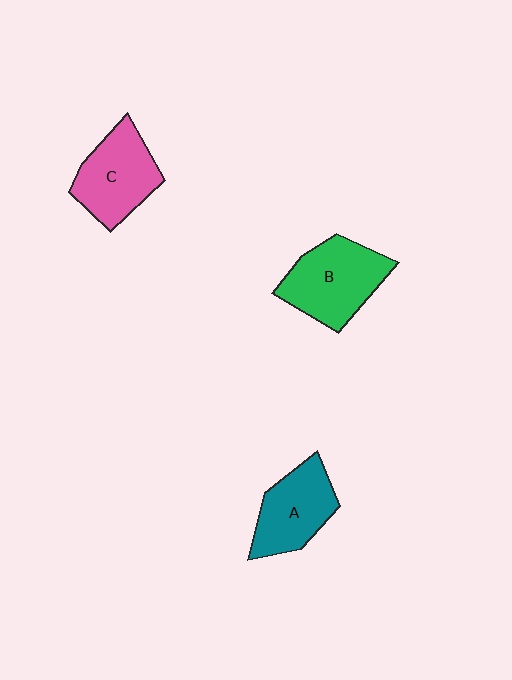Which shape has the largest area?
Shape B (green).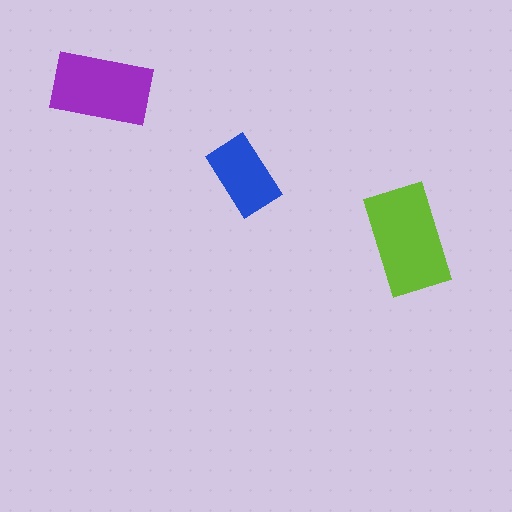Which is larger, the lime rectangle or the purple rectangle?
The lime one.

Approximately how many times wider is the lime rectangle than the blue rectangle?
About 1.5 times wider.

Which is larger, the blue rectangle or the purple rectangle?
The purple one.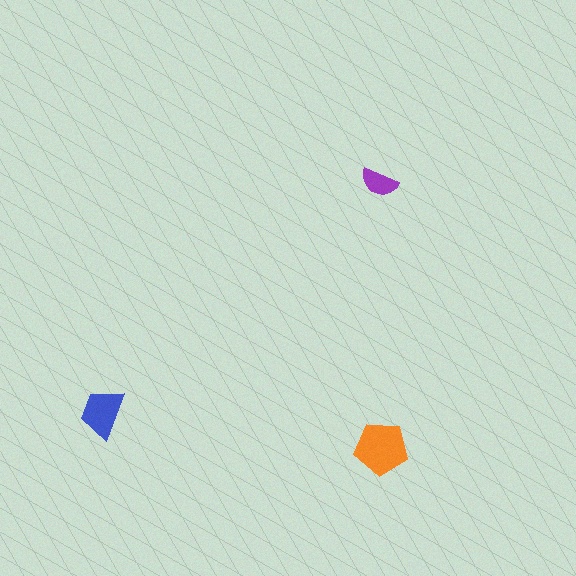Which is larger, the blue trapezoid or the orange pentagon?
The orange pentagon.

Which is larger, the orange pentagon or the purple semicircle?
The orange pentagon.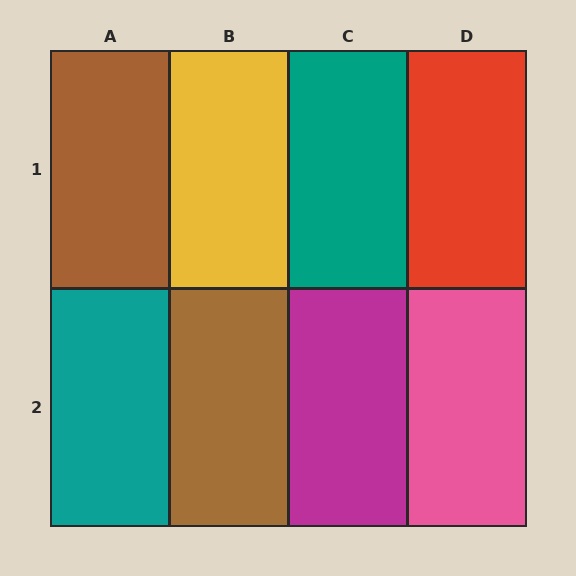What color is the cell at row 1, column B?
Yellow.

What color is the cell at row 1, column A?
Brown.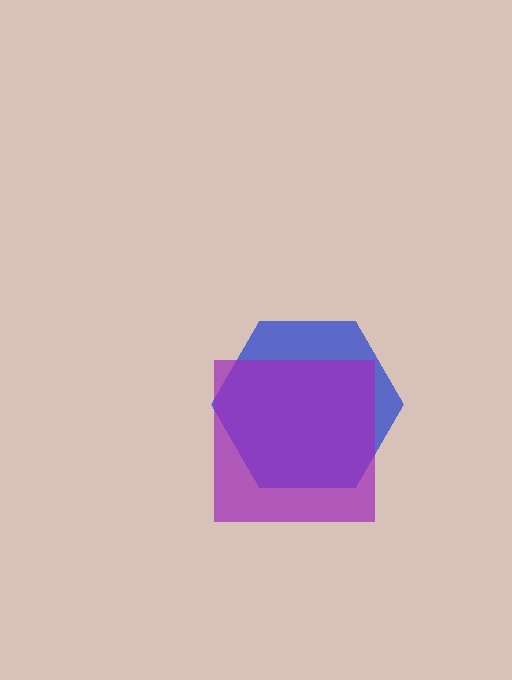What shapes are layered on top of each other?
The layered shapes are: a blue hexagon, a purple square.